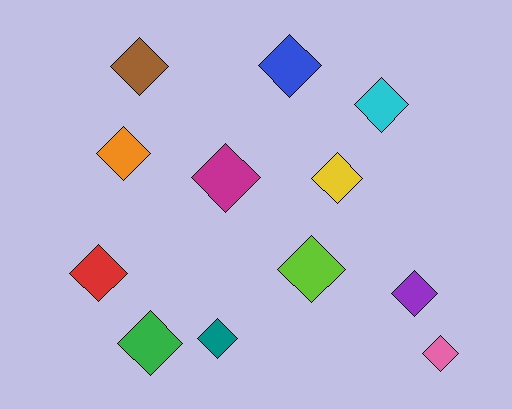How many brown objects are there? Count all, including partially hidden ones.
There is 1 brown object.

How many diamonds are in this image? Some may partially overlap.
There are 12 diamonds.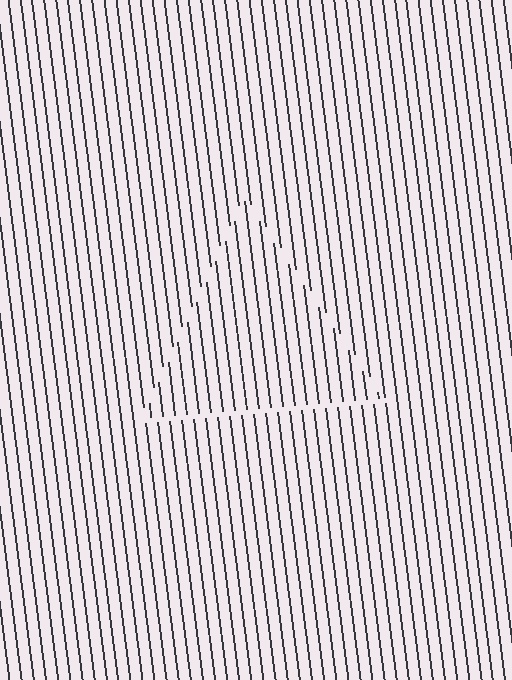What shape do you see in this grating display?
An illusory triangle. The interior of the shape contains the same grating, shifted by half a period — the contour is defined by the phase discontinuity where line-ends from the inner and outer gratings abut.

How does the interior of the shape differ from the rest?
The interior of the shape contains the same grating, shifted by half a period — the contour is defined by the phase discontinuity where line-ends from the inner and outer gratings abut.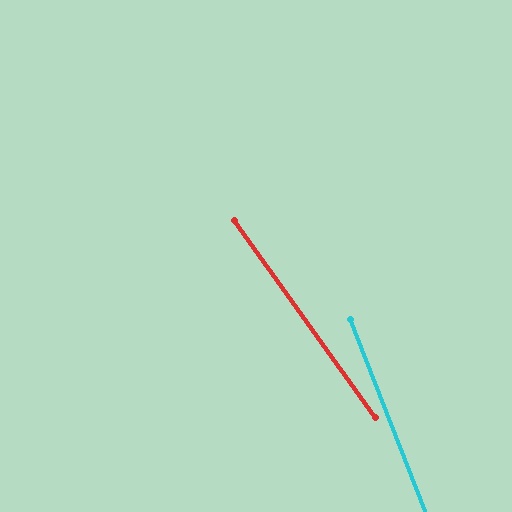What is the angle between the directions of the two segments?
Approximately 14 degrees.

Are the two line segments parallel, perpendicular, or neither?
Neither parallel nor perpendicular — they differ by about 14°.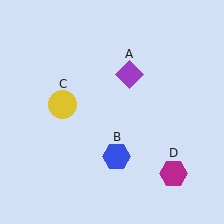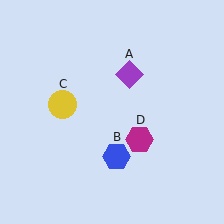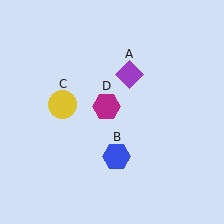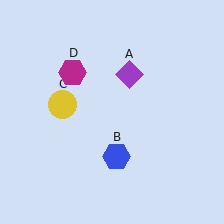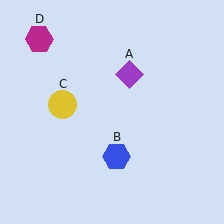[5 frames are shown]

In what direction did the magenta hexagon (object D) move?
The magenta hexagon (object D) moved up and to the left.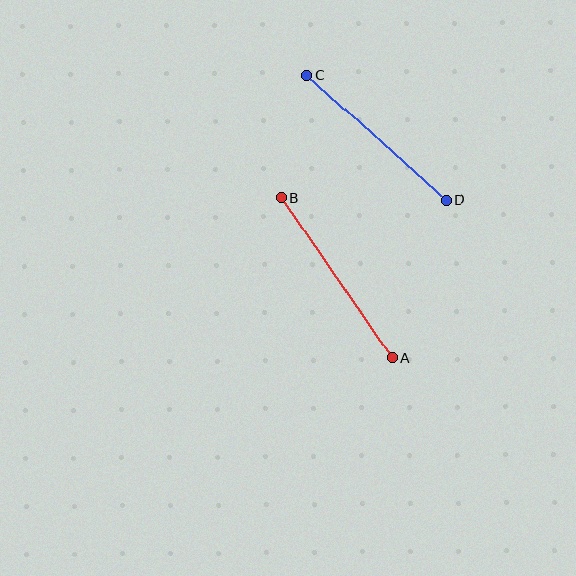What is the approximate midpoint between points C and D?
The midpoint is at approximately (377, 138) pixels.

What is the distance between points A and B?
The distance is approximately 194 pixels.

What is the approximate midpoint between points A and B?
The midpoint is at approximately (337, 278) pixels.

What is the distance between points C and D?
The distance is approximately 187 pixels.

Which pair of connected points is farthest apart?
Points A and B are farthest apart.